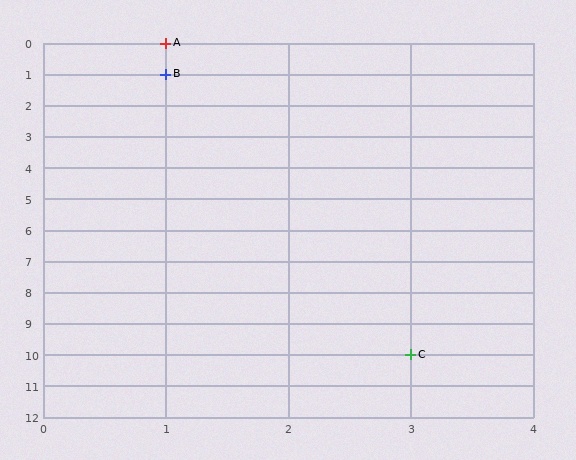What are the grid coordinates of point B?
Point B is at grid coordinates (1, 1).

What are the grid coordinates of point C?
Point C is at grid coordinates (3, 10).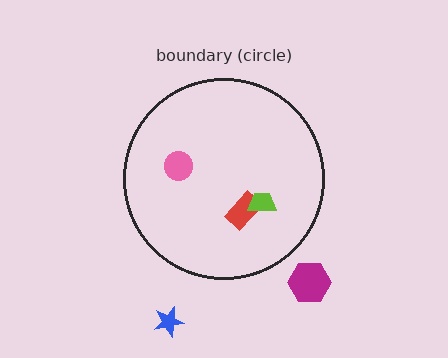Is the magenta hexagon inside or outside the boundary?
Outside.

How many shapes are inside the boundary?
3 inside, 2 outside.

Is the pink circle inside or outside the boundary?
Inside.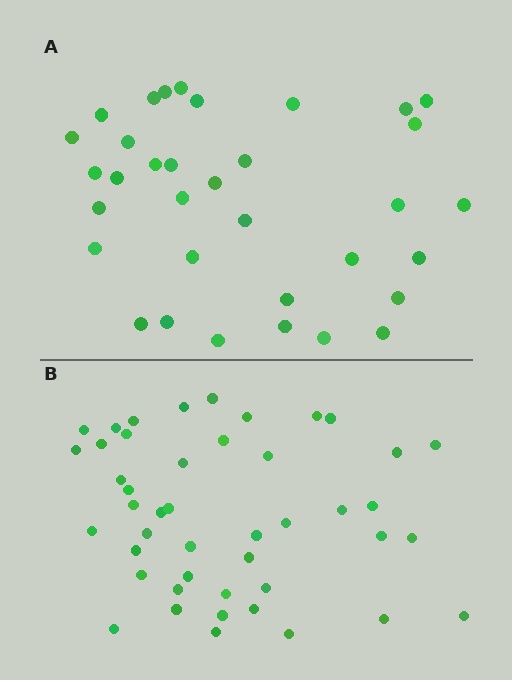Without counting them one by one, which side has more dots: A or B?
Region B (the bottom region) has more dots.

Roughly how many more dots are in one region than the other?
Region B has roughly 12 or so more dots than region A.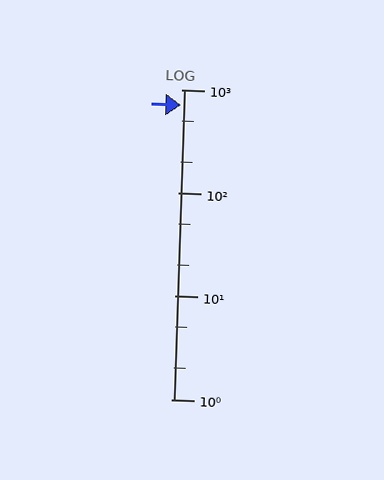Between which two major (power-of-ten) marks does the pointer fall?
The pointer is between 100 and 1000.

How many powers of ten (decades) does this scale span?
The scale spans 3 decades, from 1 to 1000.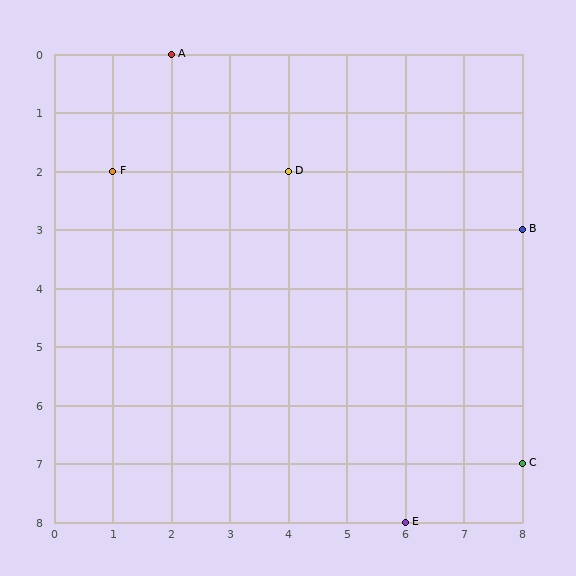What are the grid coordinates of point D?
Point D is at grid coordinates (4, 2).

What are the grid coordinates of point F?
Point F is at grid coordinates (1, 2).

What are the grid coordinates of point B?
Point B is at grid coordinates (8, 3).